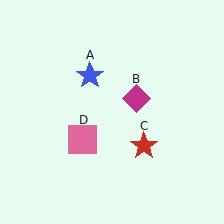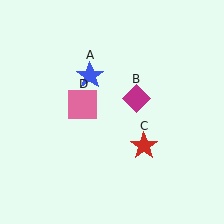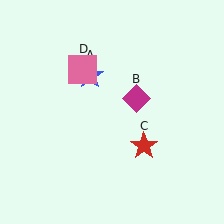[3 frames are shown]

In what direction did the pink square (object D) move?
The pink square (object D) moved up.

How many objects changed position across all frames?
1 object changed position: pink square (object D).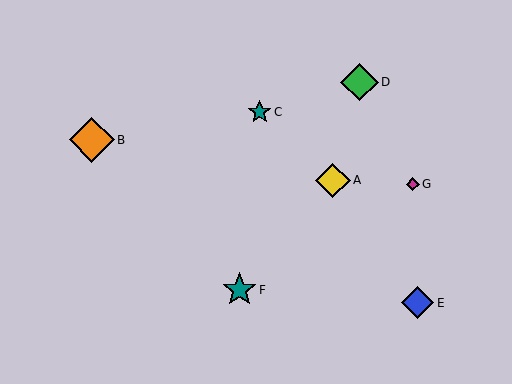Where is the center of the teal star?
The center of the teal star is at (240, 290).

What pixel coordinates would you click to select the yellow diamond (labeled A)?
Click at (333, 180) to select the yellow diamond A.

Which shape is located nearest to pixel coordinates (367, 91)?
The green diamond (labeled D) at (359, 82) is nearest to that location.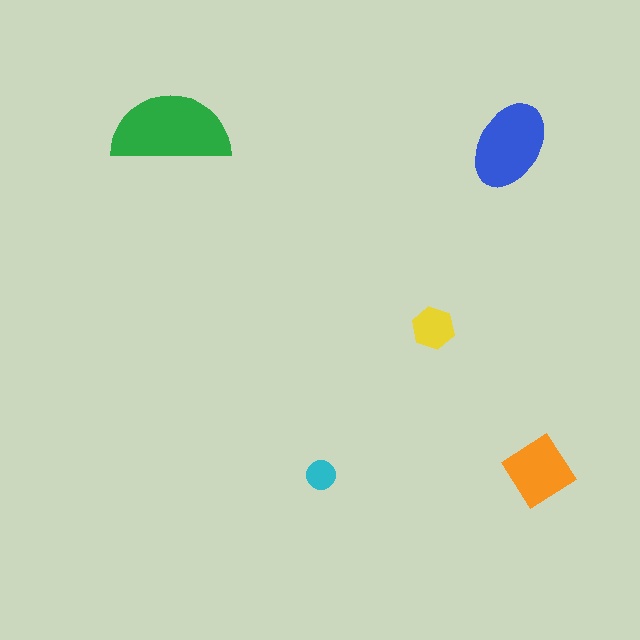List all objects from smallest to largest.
The cyan circle, the yellow hexagon, the orange diamond, the blue ellipse, the green semicircle.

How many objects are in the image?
There are 5 objects in the image.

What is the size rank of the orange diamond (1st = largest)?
3rd.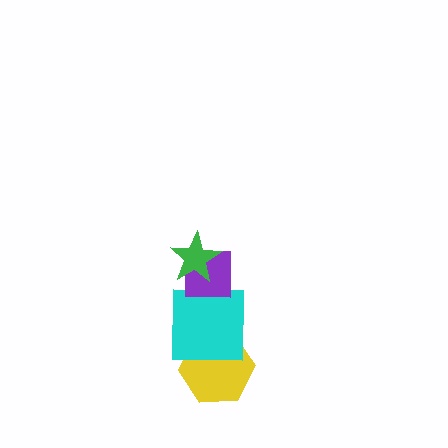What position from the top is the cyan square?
The cyan square is 3rd from the top.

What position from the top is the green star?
The green star is 1st from the top.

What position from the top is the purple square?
The purple square is 2nd from the top.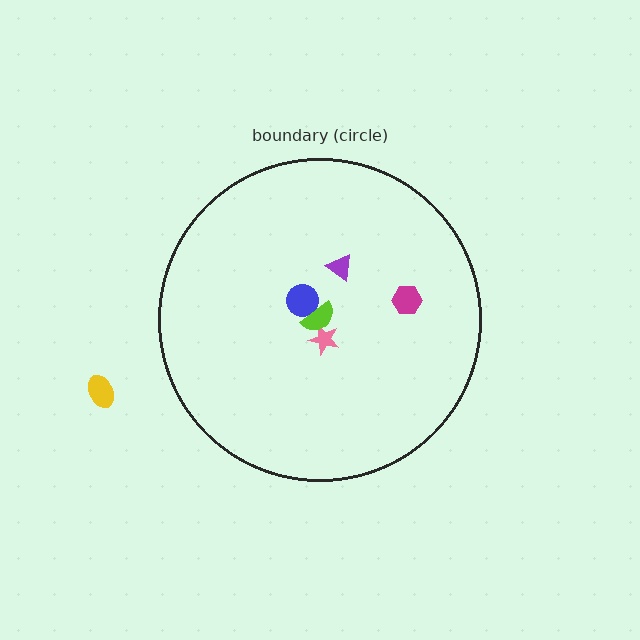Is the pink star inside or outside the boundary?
Inside.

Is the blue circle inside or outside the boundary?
Inside.